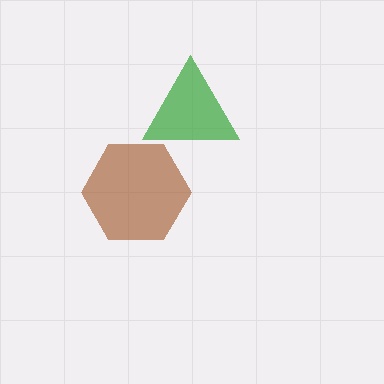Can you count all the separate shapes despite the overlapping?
Yes, there are 2 separate shapes.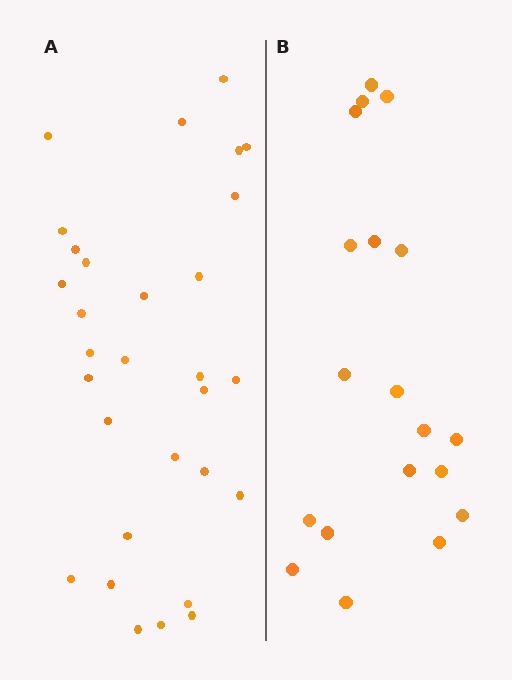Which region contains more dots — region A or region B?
Region A (the left region) has more dots.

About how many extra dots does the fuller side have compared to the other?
Region A has roughly 12 or so more dots than region B.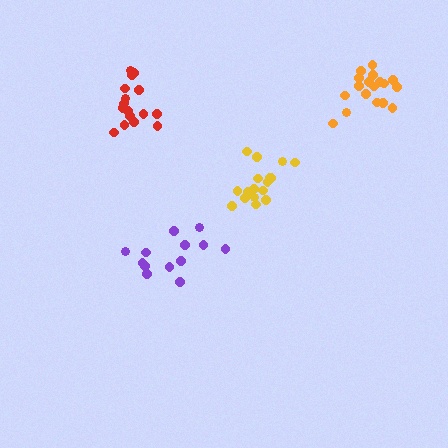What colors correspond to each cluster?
The clusters are colored: red, purple, yellow, orange.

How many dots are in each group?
Group 1: 16 dots, Group 2: 13 dots, Group 3: 17 dots, Group 4: 18 dots (64 total).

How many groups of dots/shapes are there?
There are 4 groups.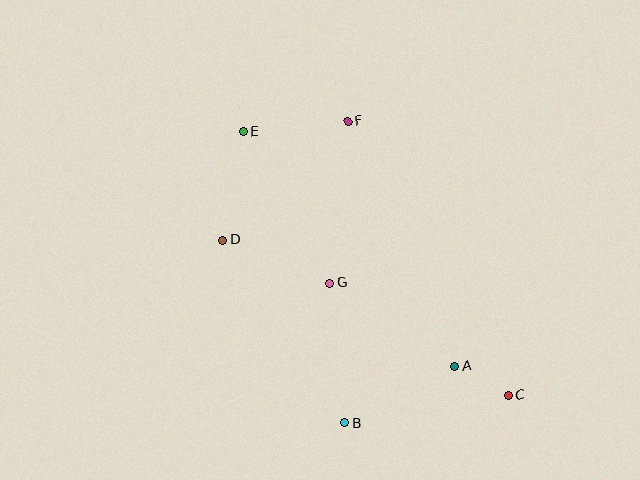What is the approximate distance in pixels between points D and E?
The distance between D and E is approximately 110 pixels.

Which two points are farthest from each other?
Points C and E are farthest from each other.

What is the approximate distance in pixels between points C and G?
The distance between C and G is approximately 212 pixels.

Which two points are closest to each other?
Points A and C are closest to each other.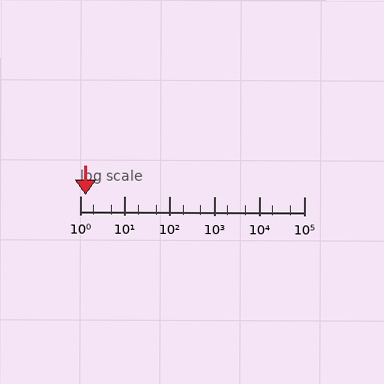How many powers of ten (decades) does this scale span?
The scale spans 5 decades, from 1 to 100000.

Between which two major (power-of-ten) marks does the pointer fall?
The pointer is between 1 and 10.